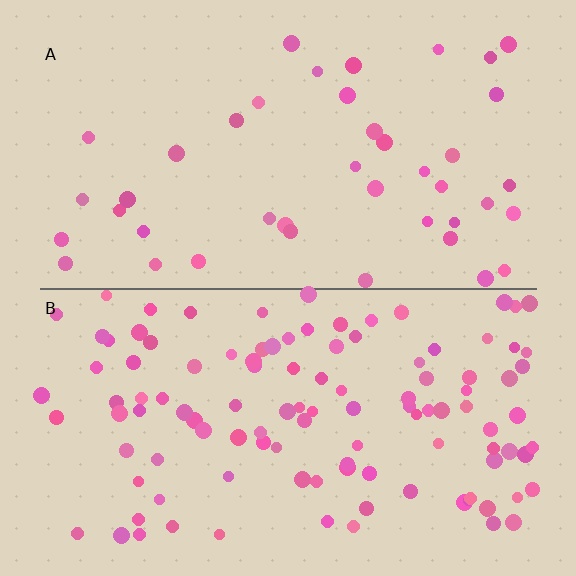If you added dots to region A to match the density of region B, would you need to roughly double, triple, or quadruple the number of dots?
Approximately triple.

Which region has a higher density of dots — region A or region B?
B (the bottom).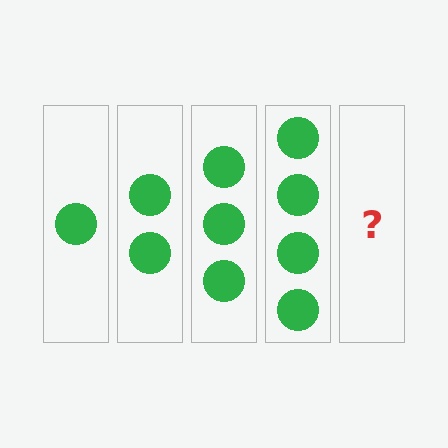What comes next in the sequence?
The next element should be 5 circles.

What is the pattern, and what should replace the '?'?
The pattern is that each step adds one more circle. The '?' should be 5 circles.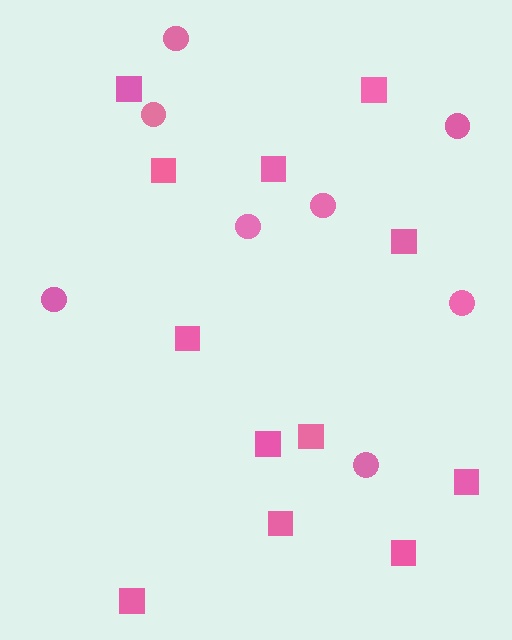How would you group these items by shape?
There are 2 groups: one group of squares (12) and one group of circles (8).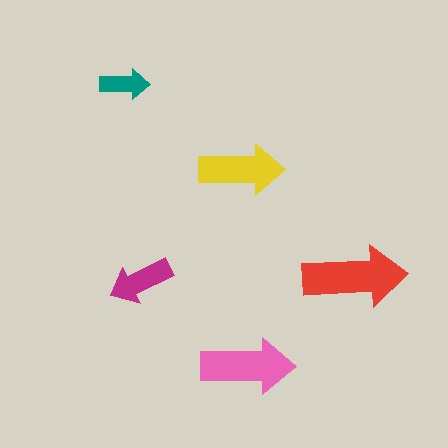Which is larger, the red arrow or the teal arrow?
The red one.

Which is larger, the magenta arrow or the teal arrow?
The magenta one.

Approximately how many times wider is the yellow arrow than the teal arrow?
About 1.5 times wider.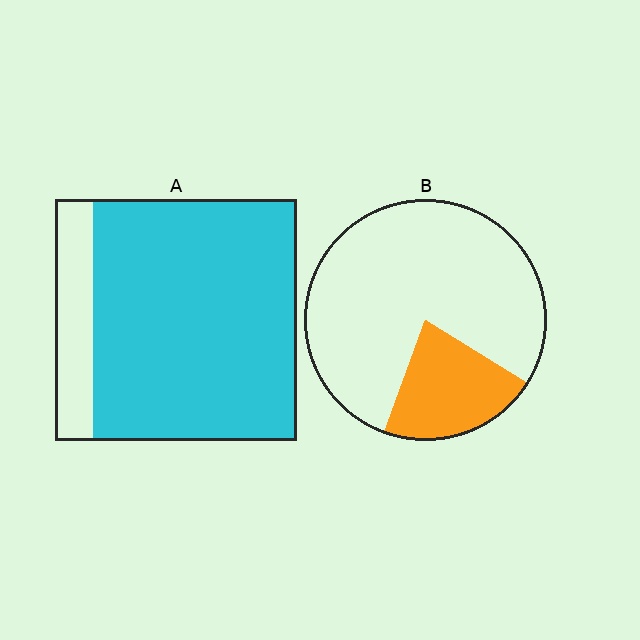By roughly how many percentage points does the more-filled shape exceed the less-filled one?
By roughly 60 percentage points (A over B).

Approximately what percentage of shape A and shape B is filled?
A is approximately 85% and B is approximately 20%.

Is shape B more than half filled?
No.